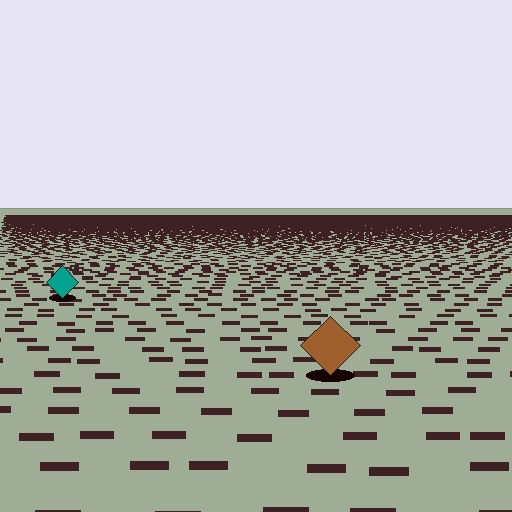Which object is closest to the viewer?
The brown diamond is closest. The texture marks near it are larger and more spread out.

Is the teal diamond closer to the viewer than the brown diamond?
No. The brown diamond is closer — you can tell from the texture gradient: the ground texture is coarser near it.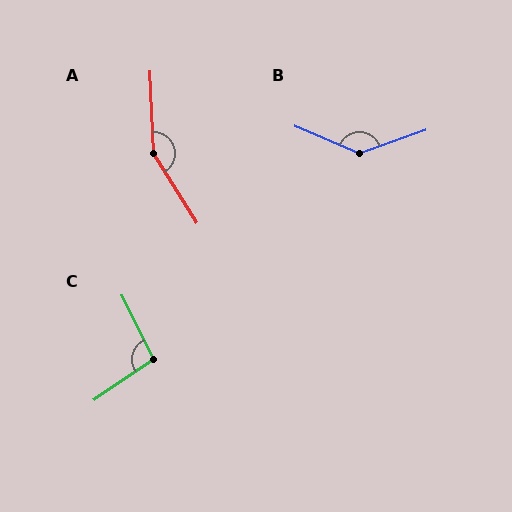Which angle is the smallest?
C, at approximately 99 degrees.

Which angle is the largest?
A, at approximately 151 degrees.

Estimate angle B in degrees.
Approximately 137 degrees.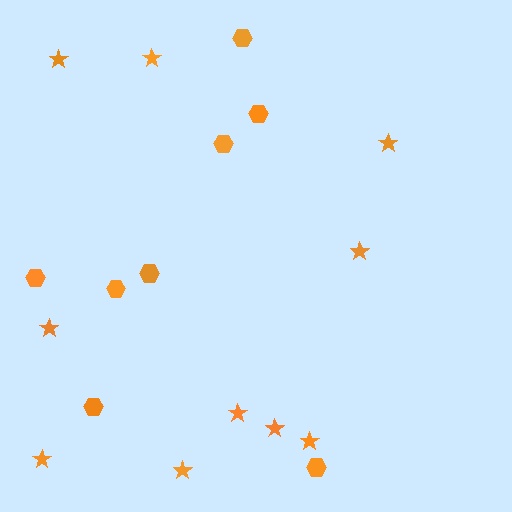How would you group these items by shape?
There are 2 groups: one group of hexagons (8) and one group of stars (10).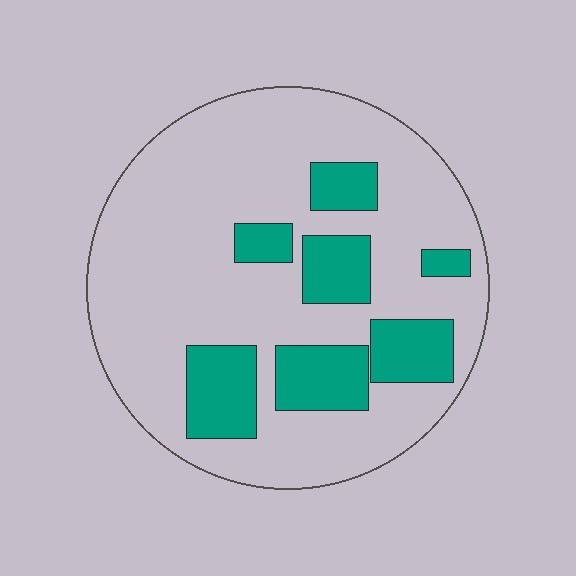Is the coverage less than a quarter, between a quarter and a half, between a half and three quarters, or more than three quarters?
Less than a quarter.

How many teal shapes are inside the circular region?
7.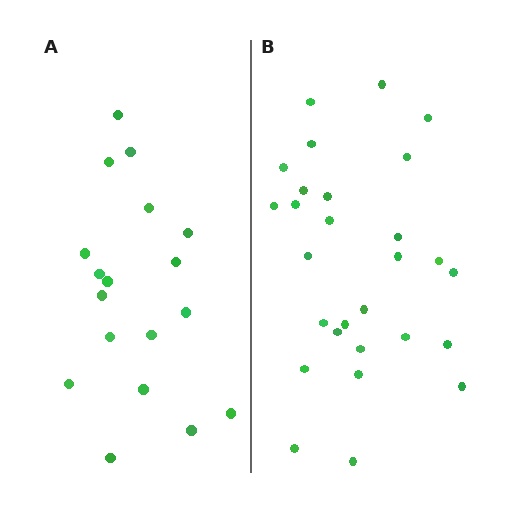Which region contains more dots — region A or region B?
Region B (the right region) has more dots.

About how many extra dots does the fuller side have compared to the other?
Region B has roughly 10 or so more dots than region A.